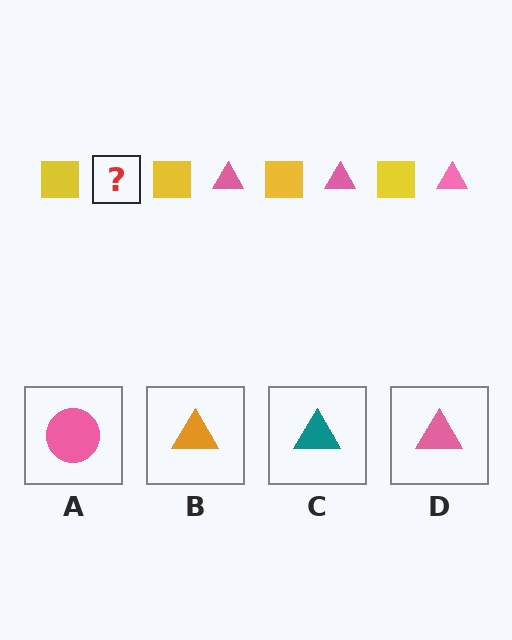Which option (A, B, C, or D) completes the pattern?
D.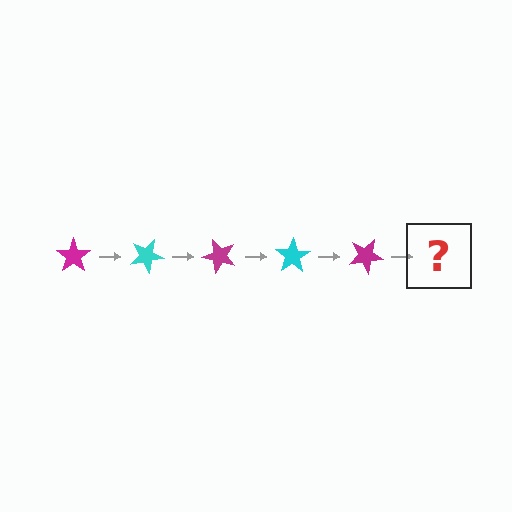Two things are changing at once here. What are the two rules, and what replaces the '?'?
The two rules are that it rotates 25 degrees each step and the color cycles through magenta and cyan. The '?' should be a cyan star, rotated 125 degrees from the start.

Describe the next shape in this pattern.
It should be a cyan star, rotated 125 degrees from the start.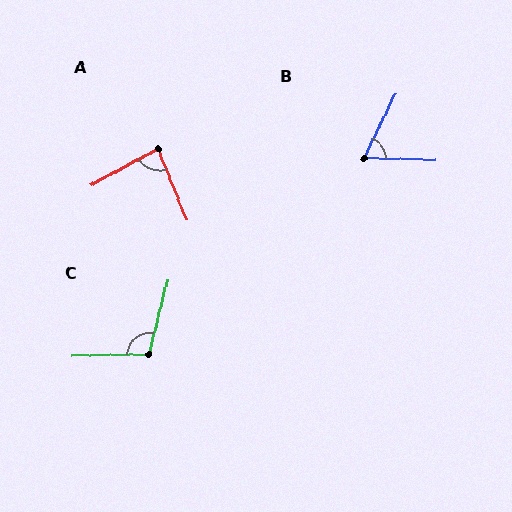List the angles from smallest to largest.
B (65°), A (83°), C (105°).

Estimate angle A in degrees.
Approximately 83 degrees.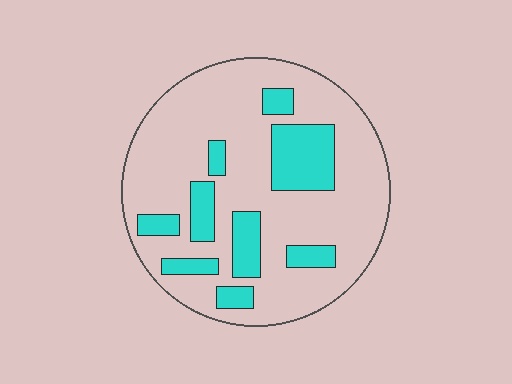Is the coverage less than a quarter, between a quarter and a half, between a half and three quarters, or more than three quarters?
Less than a quarter.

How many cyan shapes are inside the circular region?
9.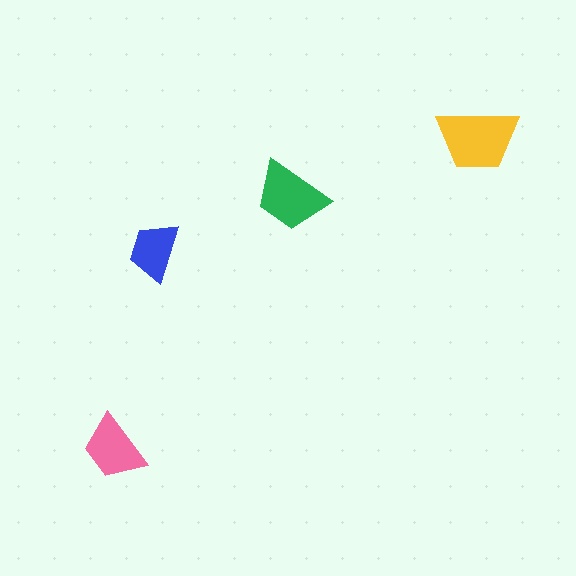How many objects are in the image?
There are 4 objects in the image.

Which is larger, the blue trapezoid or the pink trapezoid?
The pink one.